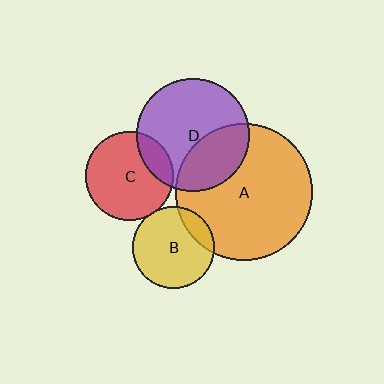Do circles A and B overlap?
Yes.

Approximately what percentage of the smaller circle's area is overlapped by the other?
Approximately 15%.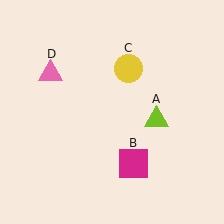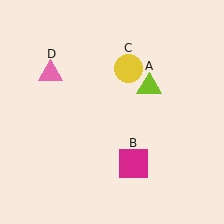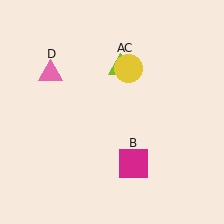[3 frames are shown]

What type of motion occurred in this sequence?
The lime triangle (object A) rotated counterclockwise around the center of the scene.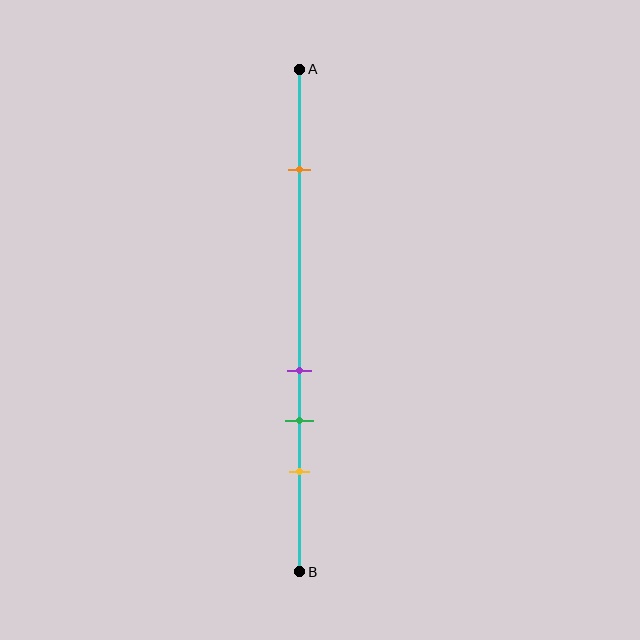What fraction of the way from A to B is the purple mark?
The purple mark is approximately 60% (0.6) of the way from A to B.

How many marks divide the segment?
There are 4 marks dividing the segment.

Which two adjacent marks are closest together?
The purple and green marks are the closest adjacent pair.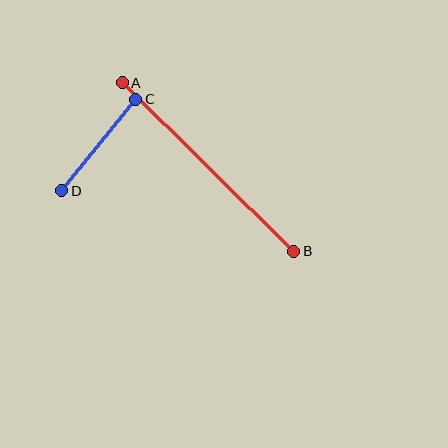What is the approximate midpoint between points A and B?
The midpoint is at approximately (208, 167) pixels.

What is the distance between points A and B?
The distance is approximately 240 pixels.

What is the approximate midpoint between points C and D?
The midpoint is at approximately (99, 145) pixels.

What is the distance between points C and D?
The distance is approximately 118 pixels.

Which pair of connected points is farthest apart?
Points A and B are farthest apart.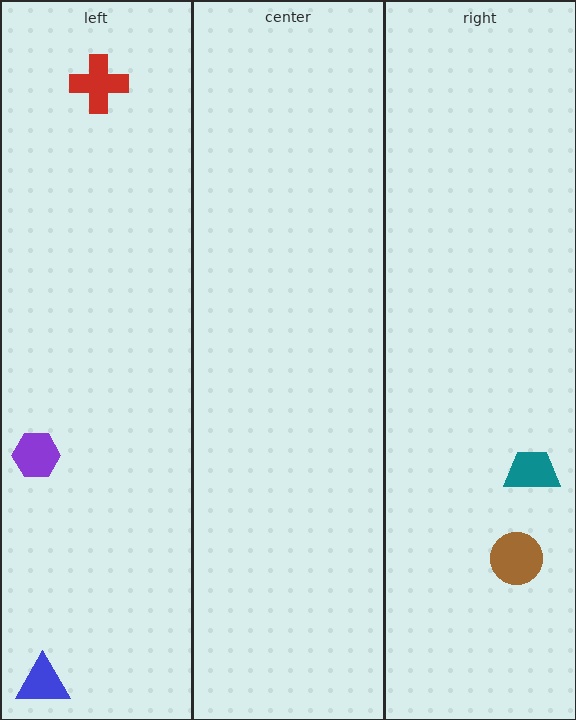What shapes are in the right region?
The brown circle, the teal trapezoid.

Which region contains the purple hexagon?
The left region.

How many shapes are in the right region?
2.